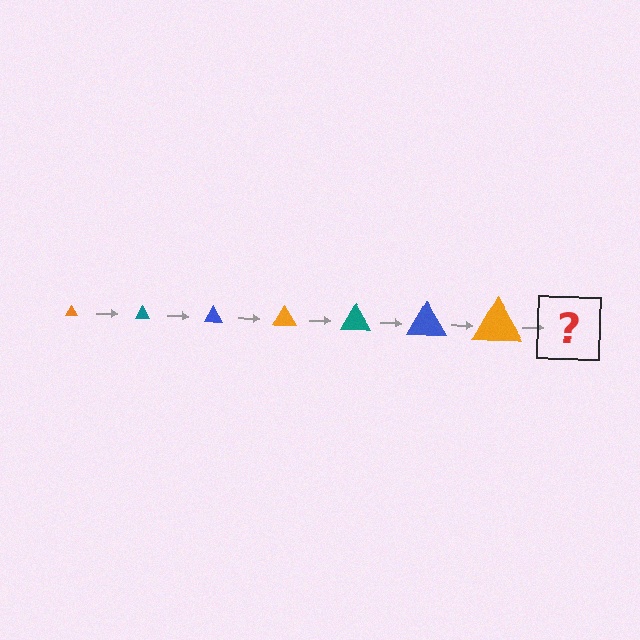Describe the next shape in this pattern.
It should be a teal triangle, larger than the previous one.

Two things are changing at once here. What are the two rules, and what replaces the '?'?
The two rules are that the triangle grows larger each step and the color cycles through orange, teal, and blue. The '?' should be a teal triangle, larger than the previous one.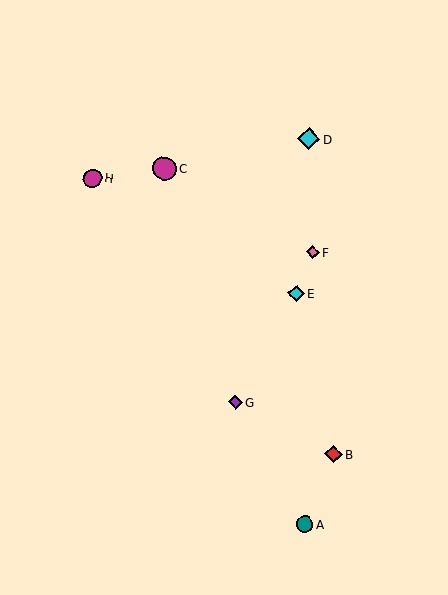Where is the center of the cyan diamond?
The center of the cyan diamond is at (309, 139).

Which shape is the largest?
The magenta circle (labeled C) is the largest.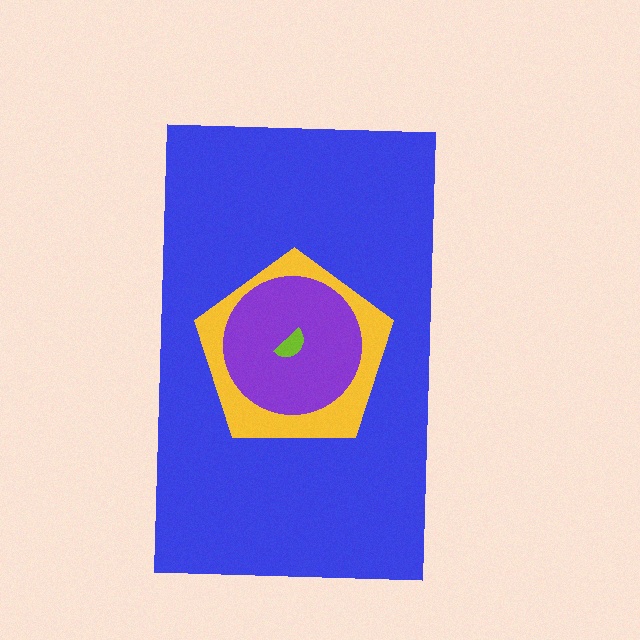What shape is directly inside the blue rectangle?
The yellow pentagon.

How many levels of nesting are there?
4.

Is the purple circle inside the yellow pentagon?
Yes.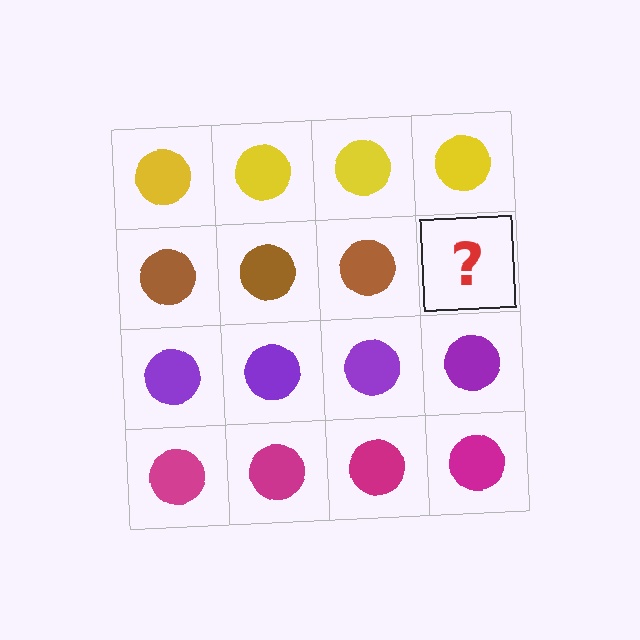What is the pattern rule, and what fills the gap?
The rule is that each row has a consistent color. The gap should be filled with a brown circle.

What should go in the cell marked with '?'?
The missing cell should contain a brown circle.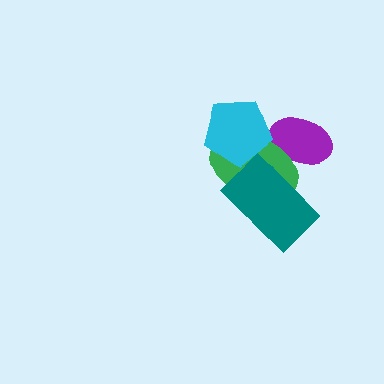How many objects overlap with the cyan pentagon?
1 object overlaps with the cyan pentagon.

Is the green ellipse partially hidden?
Yes, it is partially covered by another shape.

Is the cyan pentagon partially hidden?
No, no other shape covers it.